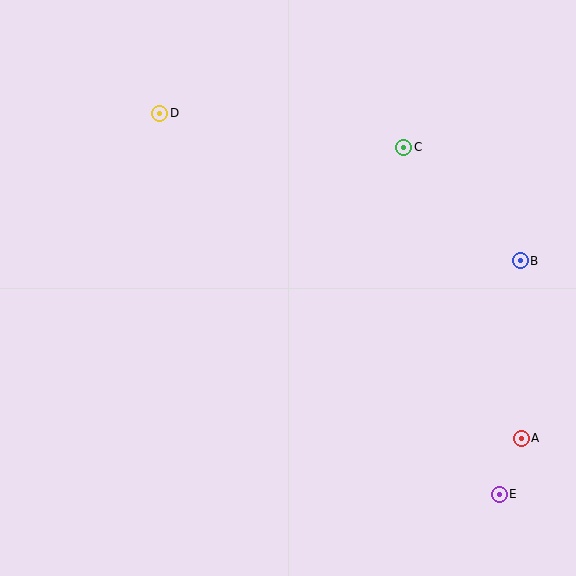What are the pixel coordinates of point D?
Point D is at (160, 113).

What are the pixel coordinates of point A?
Point A is at (521, 438).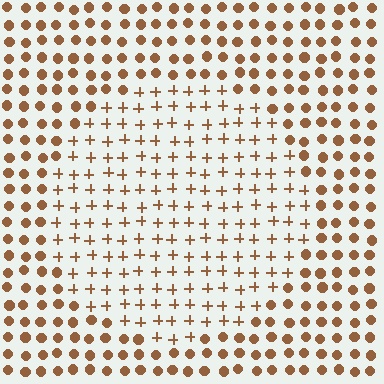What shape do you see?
I see a circle.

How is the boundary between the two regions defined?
The boundary is defined by a change in element shape: plus signs inside vs. circles outside. All elements share the same color and spacing.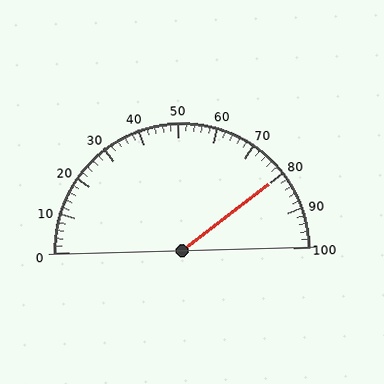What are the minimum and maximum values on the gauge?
The gauge ranges from 0 to 100.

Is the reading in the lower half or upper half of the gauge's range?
The reading is in the upper half of the range (0 to 100).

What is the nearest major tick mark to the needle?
The nearest major tick mark is 80.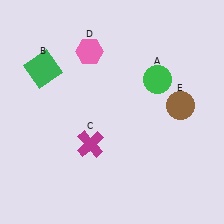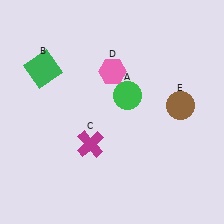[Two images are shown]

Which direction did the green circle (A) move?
The green circle (A) moved left.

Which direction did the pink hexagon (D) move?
The pink hexagon (D) moved right.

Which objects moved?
The objects that moved are: the green circle (A), the pink hexagon (D).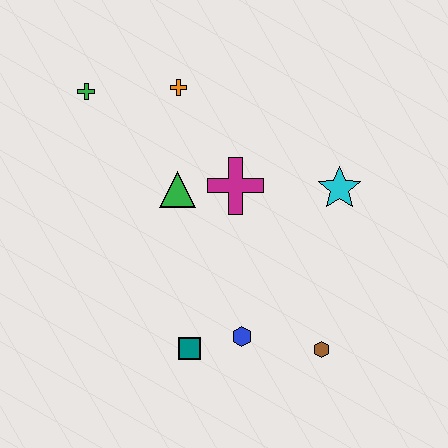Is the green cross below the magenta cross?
No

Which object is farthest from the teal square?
The green cross is farthest from the teal square.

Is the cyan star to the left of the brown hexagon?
No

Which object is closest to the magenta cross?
The green triangle is closest to the magenta cross.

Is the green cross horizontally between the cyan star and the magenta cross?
No